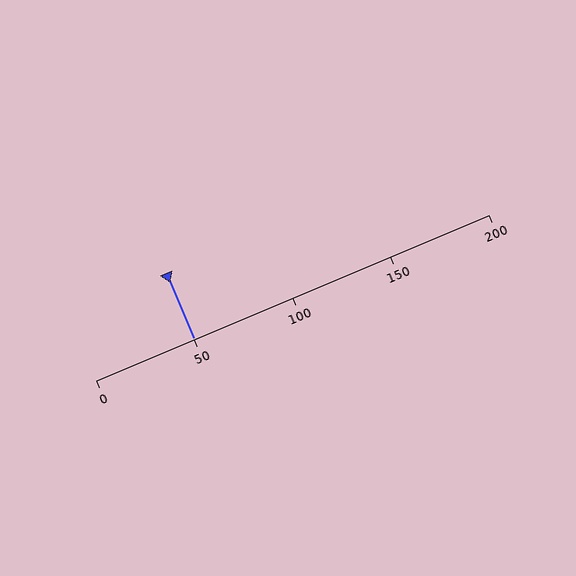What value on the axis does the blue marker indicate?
The marker indicates approximately 50.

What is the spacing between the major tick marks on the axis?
The major ticks are spaced 50 apart.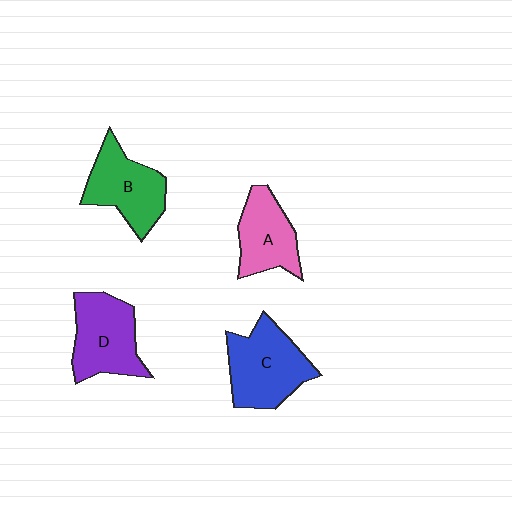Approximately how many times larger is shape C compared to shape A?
Approximately 1.3 times.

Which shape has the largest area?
Shape C (blue).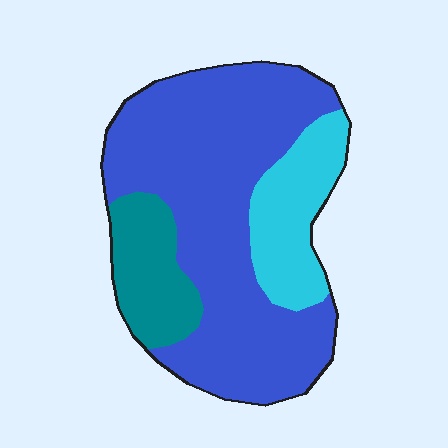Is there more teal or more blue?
Blue.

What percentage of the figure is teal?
Teal covers roughly 15% of the figure.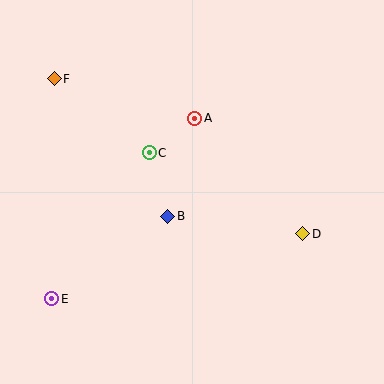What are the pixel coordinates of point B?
Point B is at (168, 216).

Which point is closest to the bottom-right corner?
Point D is closest to the bottom-right corner.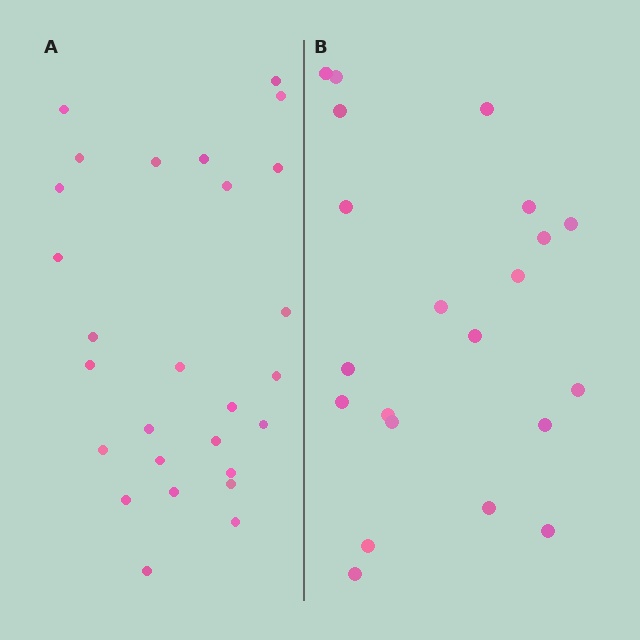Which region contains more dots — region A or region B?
Region A (the left region) has more dots.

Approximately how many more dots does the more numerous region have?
Region A has about 6 more dots than region B.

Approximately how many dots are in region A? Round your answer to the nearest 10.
About 30 dots. (The exact count is 27, which rounds to 30.)